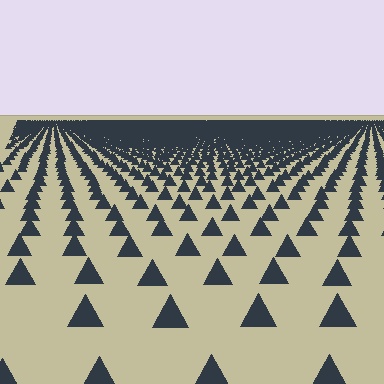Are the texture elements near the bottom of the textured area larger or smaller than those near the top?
Larger. Near the bottom, elements are closer to the viewer and appear at a bigger on-screen size.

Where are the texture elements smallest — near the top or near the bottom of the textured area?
Near the top.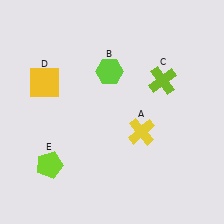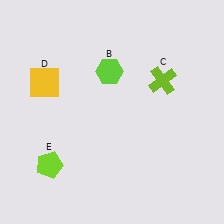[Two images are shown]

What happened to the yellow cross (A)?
The yellow cross (A) was removed in Image 2. It was in the bottom-right area of Image 1.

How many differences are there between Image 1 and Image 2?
There is 1 difference between the two images.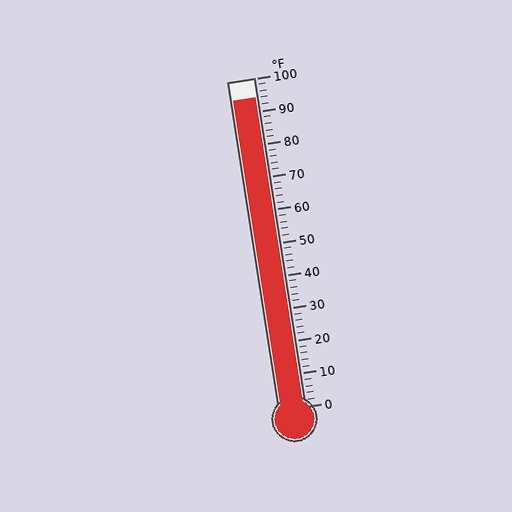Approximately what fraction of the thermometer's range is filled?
The thermometer is filled to approximately 95% of its range.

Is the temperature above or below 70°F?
The temperature is above 70°F.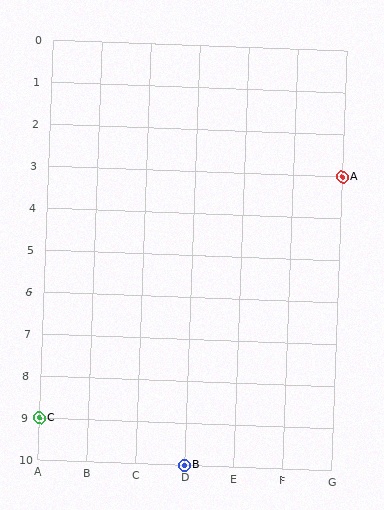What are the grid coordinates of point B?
Point B is at grid coordinates (D, 10).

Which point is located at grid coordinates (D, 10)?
Point B is at (D, 10).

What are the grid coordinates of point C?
Point C is at grid coordinates (A, 9).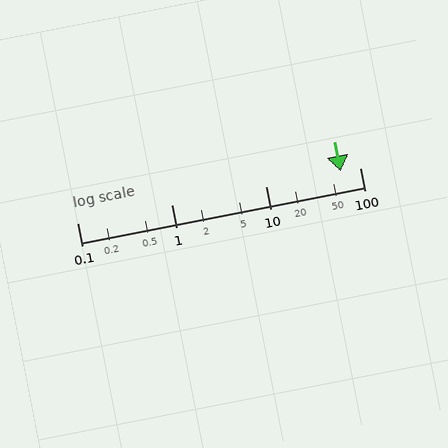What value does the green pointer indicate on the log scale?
The pointer indicates approximately 63.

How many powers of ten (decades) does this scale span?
The scale spans 3 decades, from 0.1 to 100.